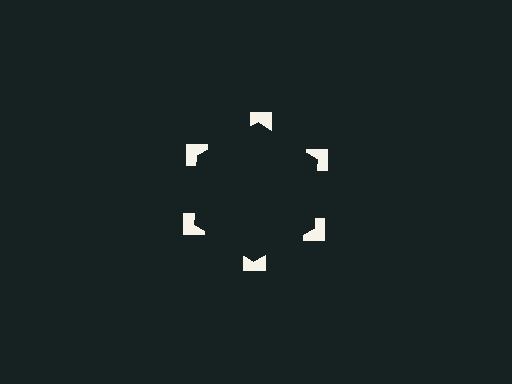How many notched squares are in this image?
There are 6 — one at each vertex of the illusory hexagon.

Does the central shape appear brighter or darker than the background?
It typically appears slightly darker than the background, even though no actual brightness change is drawn.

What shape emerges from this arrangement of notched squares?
An illusory hexagon — its edges are inferred from the aligned wedge cuts in the notched squares, not physically drawn.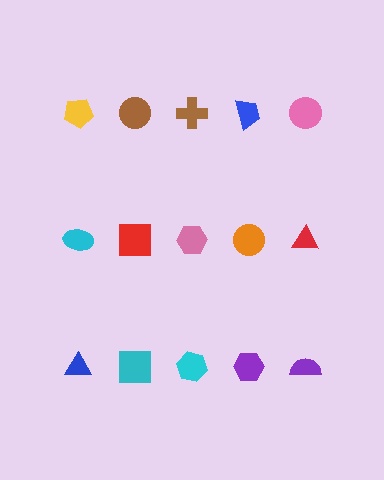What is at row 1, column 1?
A yellow pentagon.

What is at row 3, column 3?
A cyan hexagon.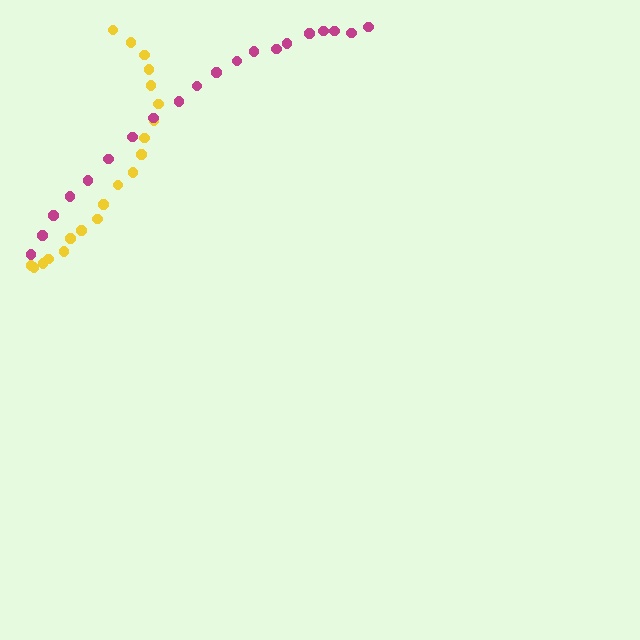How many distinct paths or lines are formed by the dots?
There are 2 distinct paths.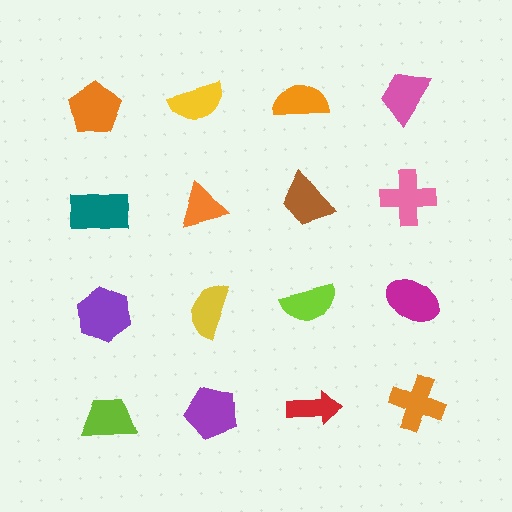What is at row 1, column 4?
A pink trapezoid.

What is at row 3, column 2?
A yellow semicircle.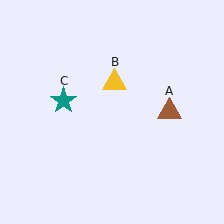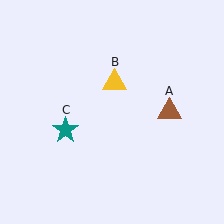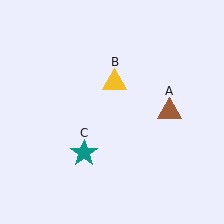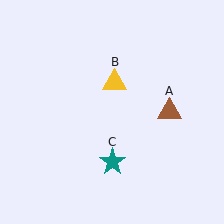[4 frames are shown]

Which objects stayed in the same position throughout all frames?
Brown triangle (object A) and yellow triangle (object B) remained stationary.